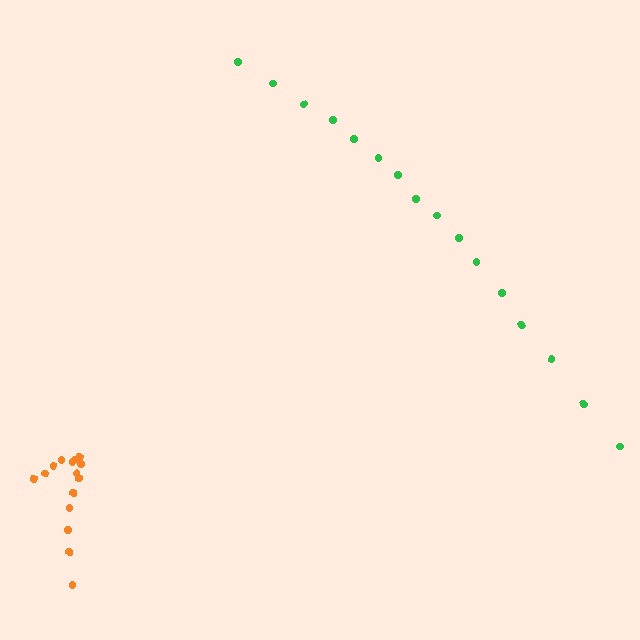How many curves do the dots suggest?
There are 2 distinct paths.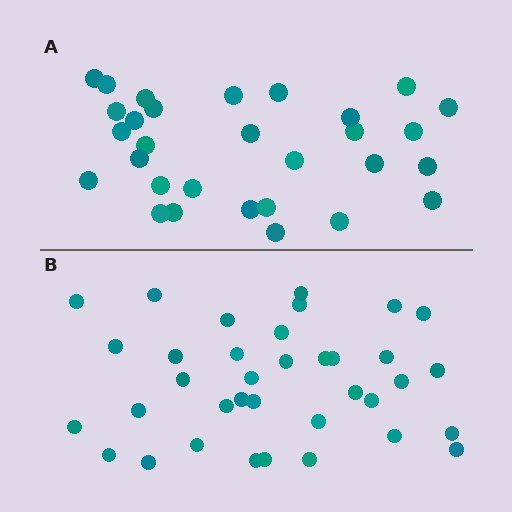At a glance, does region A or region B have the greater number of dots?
Region B (the bottom region) has more dots.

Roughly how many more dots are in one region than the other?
Region B has about 6 more dots than region A.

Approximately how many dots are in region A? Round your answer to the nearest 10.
About 30 dots.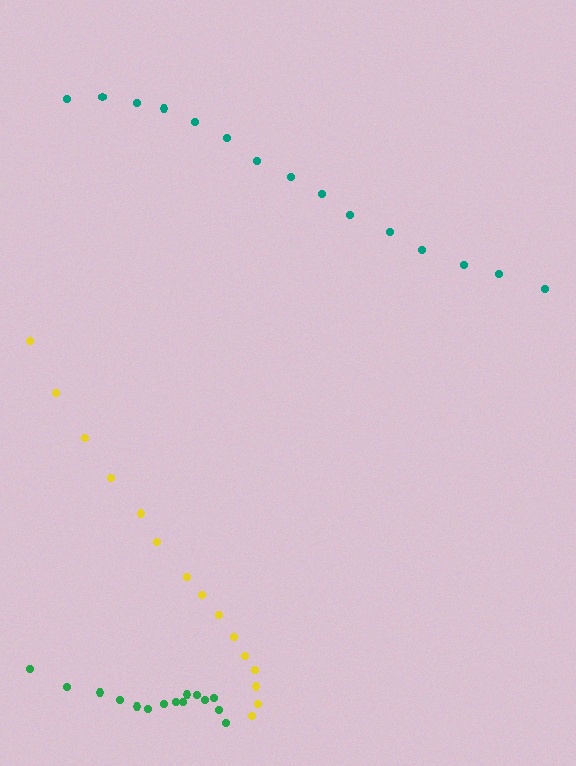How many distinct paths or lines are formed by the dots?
There are 3 distinct paths.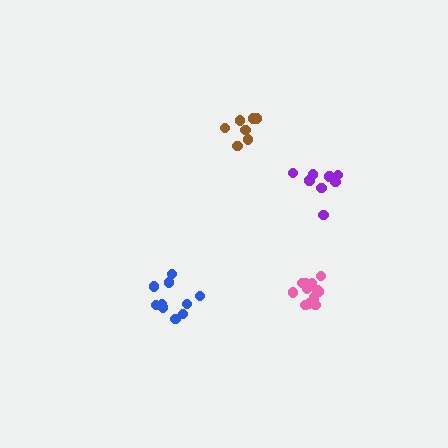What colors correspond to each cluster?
The clusters are colored: brown, blue, pink, purple.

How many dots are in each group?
Group 1: 8 dots, Group 2: 10 dots, Group 3: 13 dots, Group 4: 8 dots (39 total).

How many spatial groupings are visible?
There are 4 spatial groupings.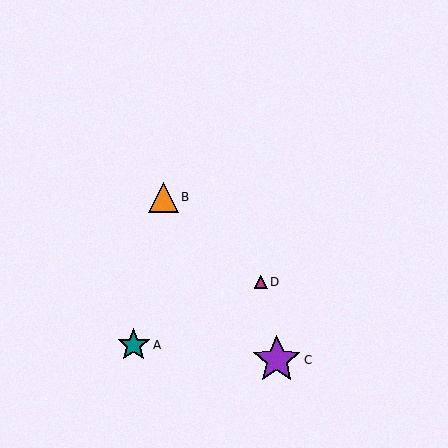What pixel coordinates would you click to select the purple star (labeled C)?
Click at (277, 360) to select the purple star C.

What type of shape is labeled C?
Shape C is a purple star.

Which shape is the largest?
The purple star (labeled C) is the largest.